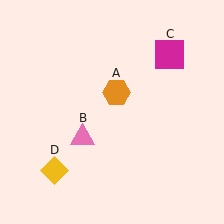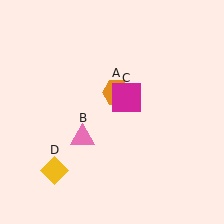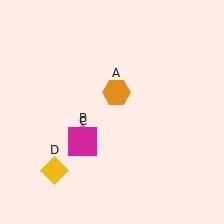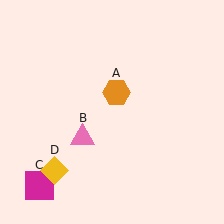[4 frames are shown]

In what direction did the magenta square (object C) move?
The magenta square (object C) moved down and to the left.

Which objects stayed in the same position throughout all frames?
Orange hexagon (object A) and pink triangle (object B) and yellow diamond (object D) remained stationary.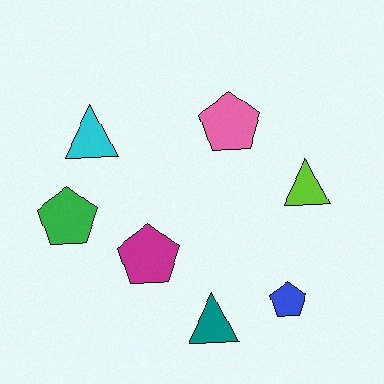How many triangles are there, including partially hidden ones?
There are 3 triangles.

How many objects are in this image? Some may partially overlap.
There are 7 objects.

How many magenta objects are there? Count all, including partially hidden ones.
There is 1 magenta object.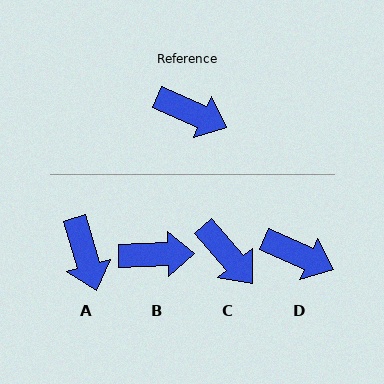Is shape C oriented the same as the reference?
No, it is off by about 26 degrees.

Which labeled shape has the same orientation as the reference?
D.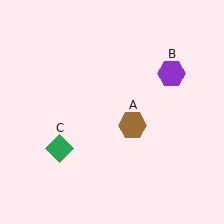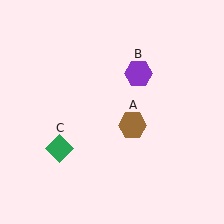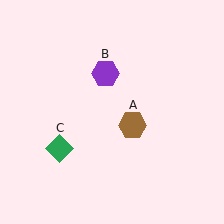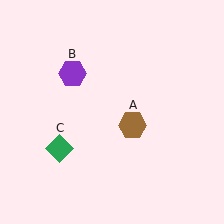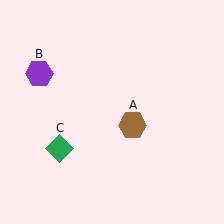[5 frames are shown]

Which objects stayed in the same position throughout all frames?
Brown hexagon (object A) and green diamond (object C) remained stationary.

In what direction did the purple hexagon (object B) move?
The purple hexagon (object B) moved left.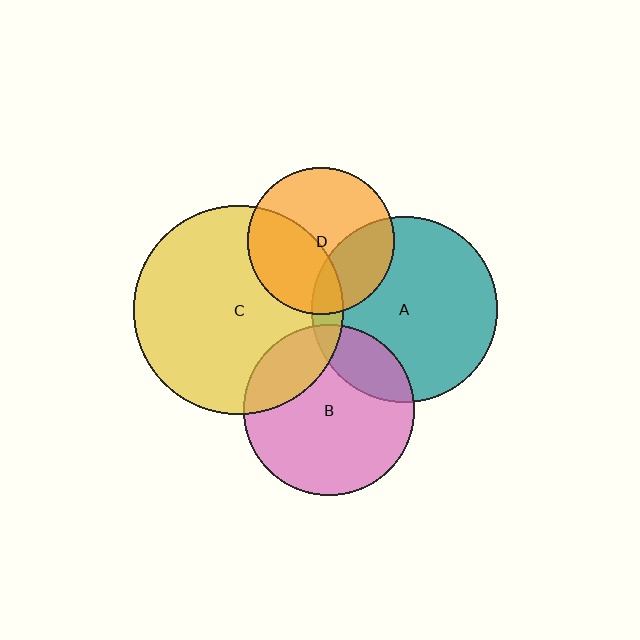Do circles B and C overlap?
Yes.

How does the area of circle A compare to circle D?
Approximately 1.6 times.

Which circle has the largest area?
Circle C (yellow).